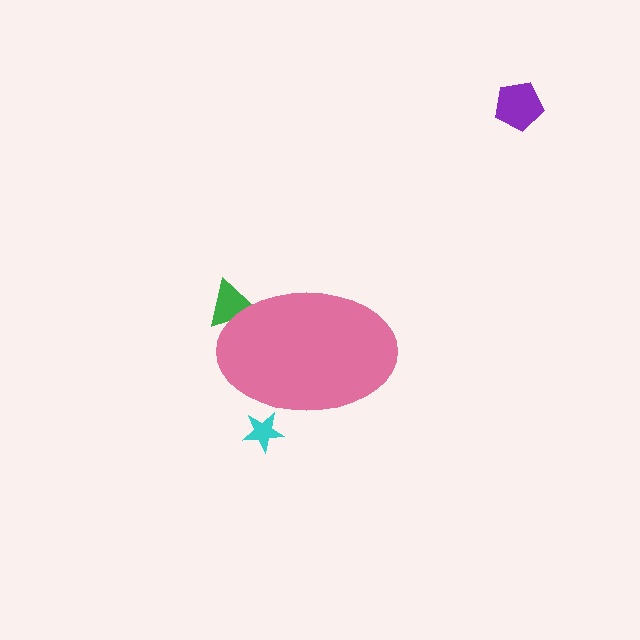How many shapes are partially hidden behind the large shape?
2 shapes are partially hidden.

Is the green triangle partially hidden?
Yes, the green triangle is partially hidden behind the pink ellipse.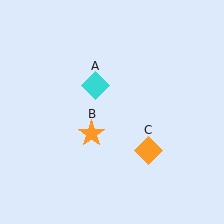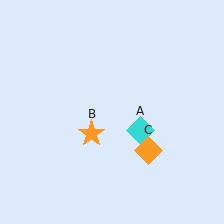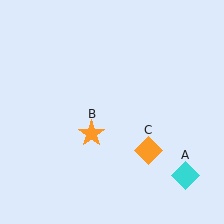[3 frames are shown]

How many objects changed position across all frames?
1 object changed position: cyan diamond (object A).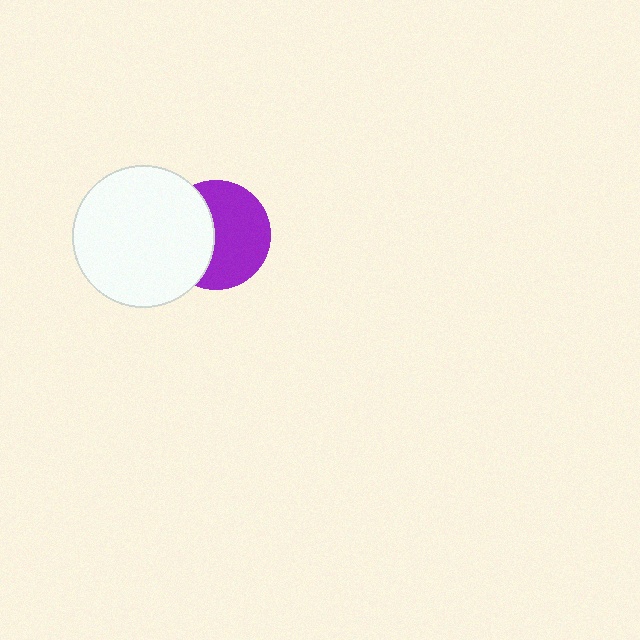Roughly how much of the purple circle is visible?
About half of it is visible (roughly 59%).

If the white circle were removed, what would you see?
You would see the complete purple circle.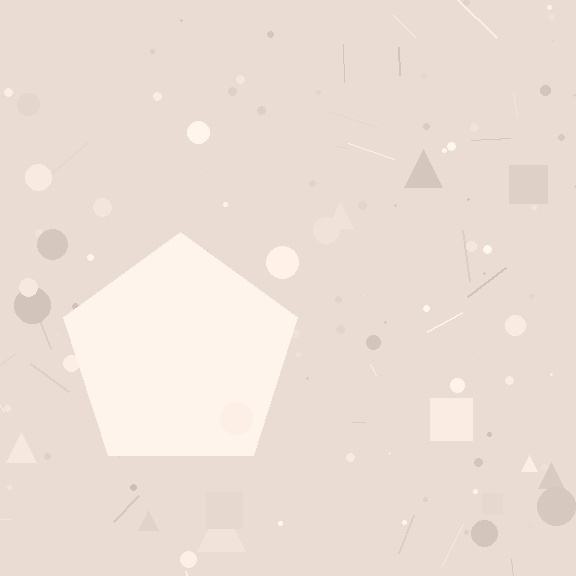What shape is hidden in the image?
A pentagon is hidden in the image.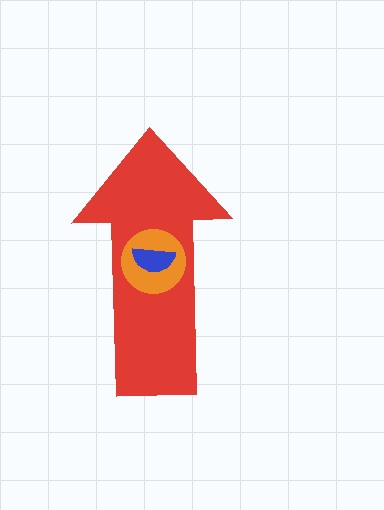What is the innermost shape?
The blue semicircle.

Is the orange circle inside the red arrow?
Yes.